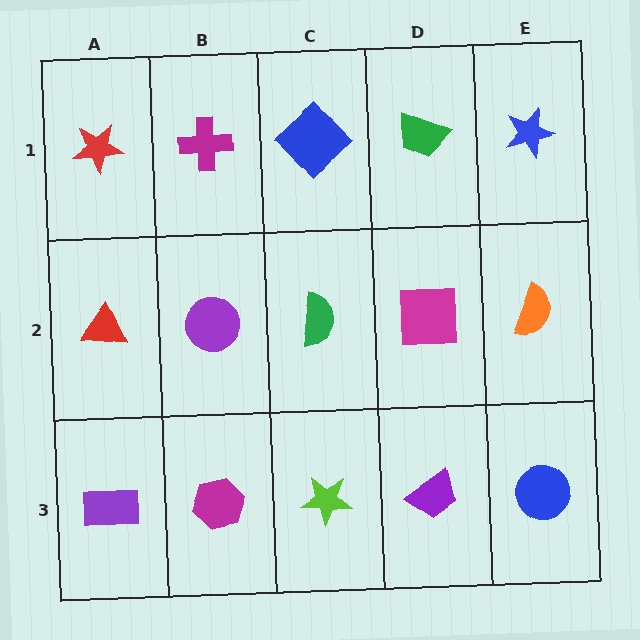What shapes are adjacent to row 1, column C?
A green semicircle (row 2, column C), a magenta cross (row 1, column B), a green trapezoid (row 1, column D).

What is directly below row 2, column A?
A purple rectangle.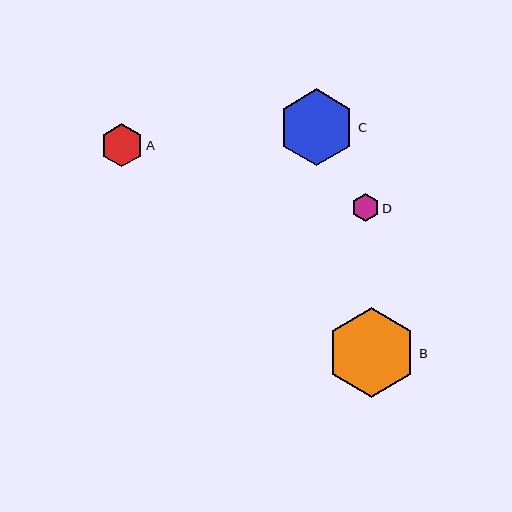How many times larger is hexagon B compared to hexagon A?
Hexagon B is approximately 2.1 times the size of hexagon A.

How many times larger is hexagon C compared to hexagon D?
Hexagon C is approximately 2.8 times the size of hexagon D.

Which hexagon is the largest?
Hexagon B is the largest with a size of approximately 89 pixels.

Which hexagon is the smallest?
Hexagon D is the smallest with a size of approximately 28 pixels.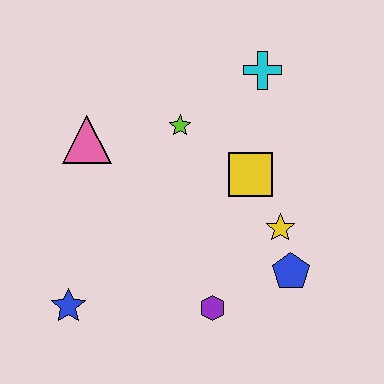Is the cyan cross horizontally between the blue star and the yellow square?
No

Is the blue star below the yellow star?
Yes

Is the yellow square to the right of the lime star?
Yes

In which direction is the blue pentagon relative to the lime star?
The blue pentagon is below the lime star.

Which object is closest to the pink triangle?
The lime star is closest to the pink triangle.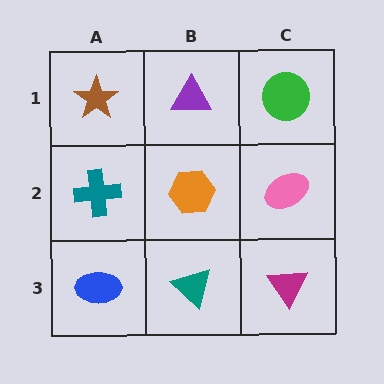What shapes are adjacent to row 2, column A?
A brown star (row 1, column A), a blue ellipse (row 3, column A), an orange hexagon (row 2, column B).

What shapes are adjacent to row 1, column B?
An orange hexagon (row 2, column B), a brown star (row 1, column A), a green circle (row 1, column C).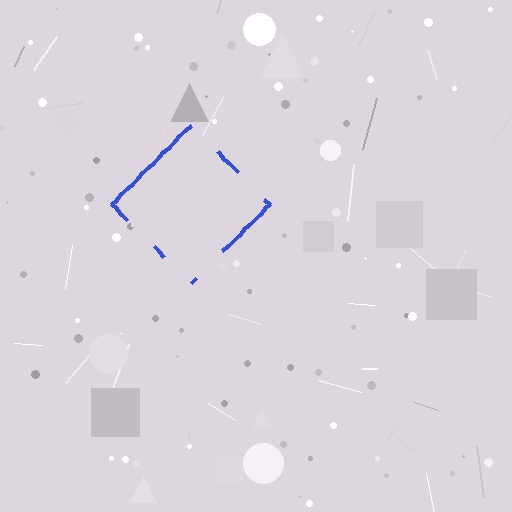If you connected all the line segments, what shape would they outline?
They would outline a diamond.